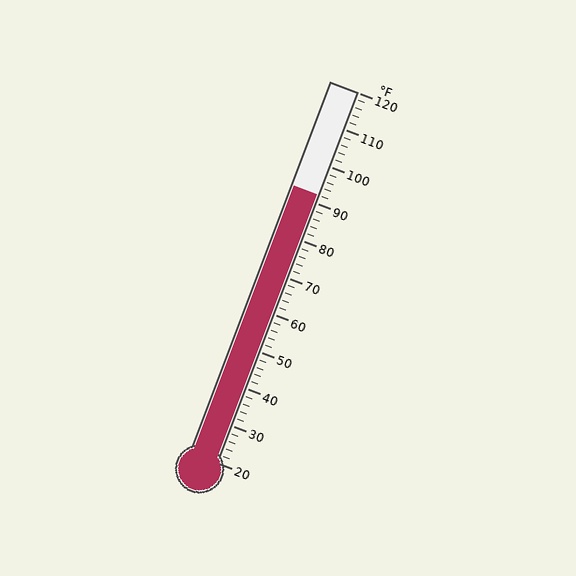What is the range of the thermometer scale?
The thermometer scale ranges from 20°F to 120°F.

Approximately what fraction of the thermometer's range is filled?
The thermometer is filled to approximately 70% of its range.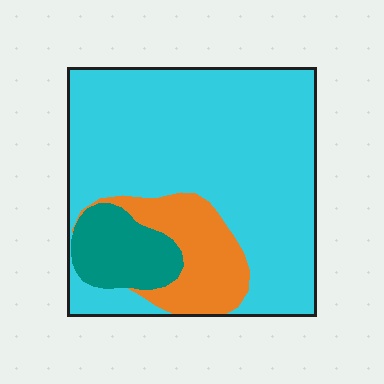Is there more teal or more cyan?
Cyan.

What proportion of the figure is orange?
Orange takes up about one sixth (1/6) of the figure.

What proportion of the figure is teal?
Teal takes up less than a quarter of the figure.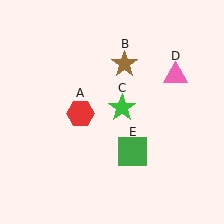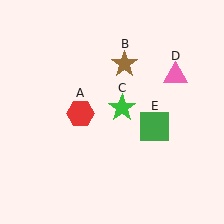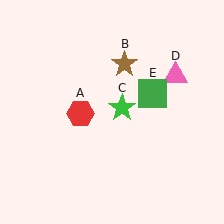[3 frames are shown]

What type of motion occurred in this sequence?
The green square (object E) rotated counterclockwise around the center of the scene.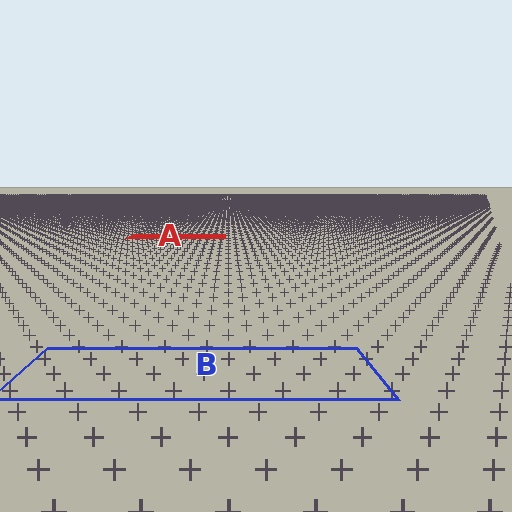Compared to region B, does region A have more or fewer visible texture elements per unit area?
Region A has more texture elements per unit area — they are packed more densely because it is farther away.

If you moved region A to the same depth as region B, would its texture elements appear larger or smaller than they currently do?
They would appear larger. At a closer depth, the same texture elements are projected at a bigger on-screen size.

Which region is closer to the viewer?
Region B is closer. The texture elements there are larger and more spread out.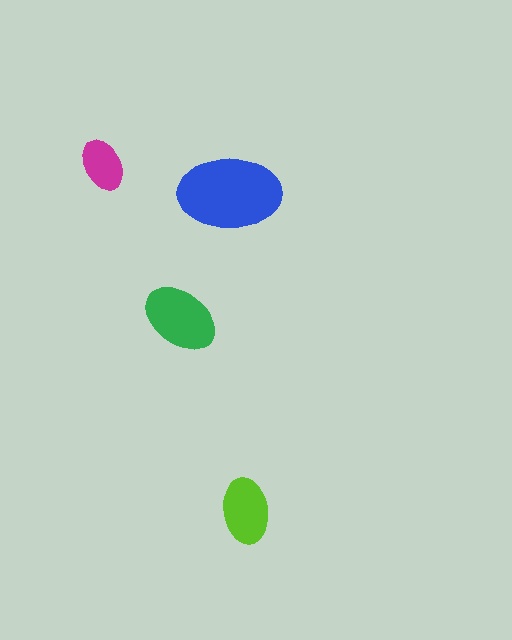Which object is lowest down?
The lime ellipse is bottommost.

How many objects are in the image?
There are 4 objects in the image.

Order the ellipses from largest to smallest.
the blue one, the green one, the lime one, the magenta one.